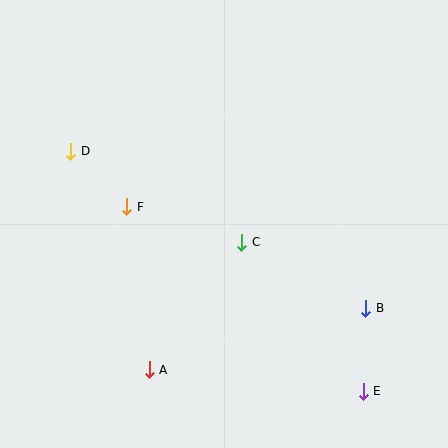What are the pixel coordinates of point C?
Point C is at (242, 242).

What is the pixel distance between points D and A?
The distance between D and A is 232 pixels.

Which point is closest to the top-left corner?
Point D is closest to the top-left corner.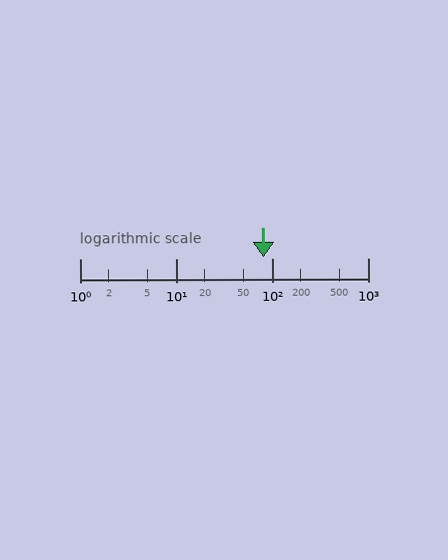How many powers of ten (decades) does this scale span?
The scale spans 3 decades, from 1 to 1000.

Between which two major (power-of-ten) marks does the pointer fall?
The pointer is between 10 and 100.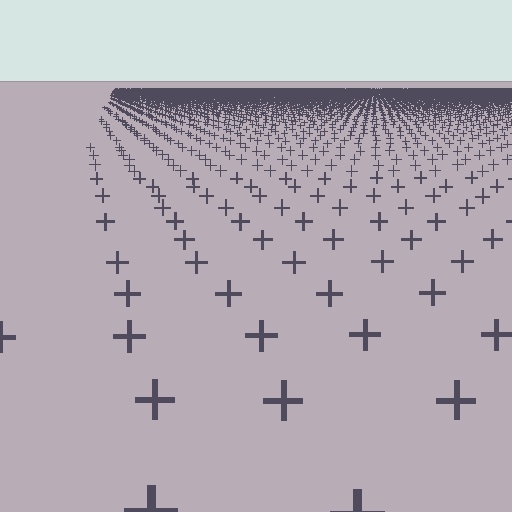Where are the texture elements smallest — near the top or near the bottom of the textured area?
Near the top.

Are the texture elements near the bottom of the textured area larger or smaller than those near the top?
Larger. Near the bottom, elements are closer to the viewer and appear at a bigger on-screen size.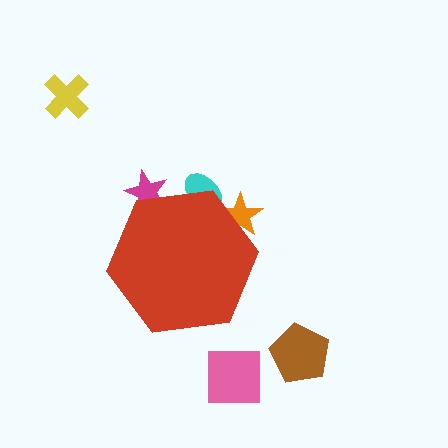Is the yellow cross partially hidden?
No, the yellow cross is fully visible.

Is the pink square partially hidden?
No, the pink square is fully visible.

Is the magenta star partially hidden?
Yes, the magenta star is partially hidden behind the red hexagon.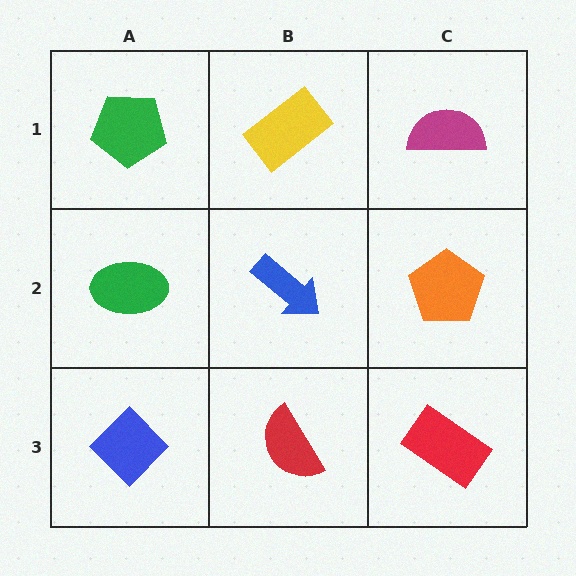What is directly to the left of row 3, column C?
A red semicircle.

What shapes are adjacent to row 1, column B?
A blue arrow (row 2, column B), a green pentagon (row 1, column A), a magenta semicircle (row 1, column C).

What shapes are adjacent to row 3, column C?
An orange pentagon (row 2, column C), a red semicircle (row 3, column B).